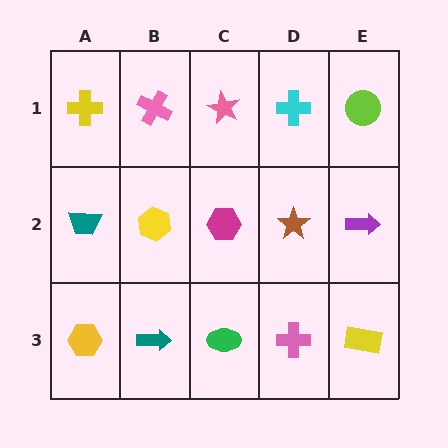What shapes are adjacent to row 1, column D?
A brown star (row 2, column D), a pink star (row 1, column C), a lime circle (row 1, column E).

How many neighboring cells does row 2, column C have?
4.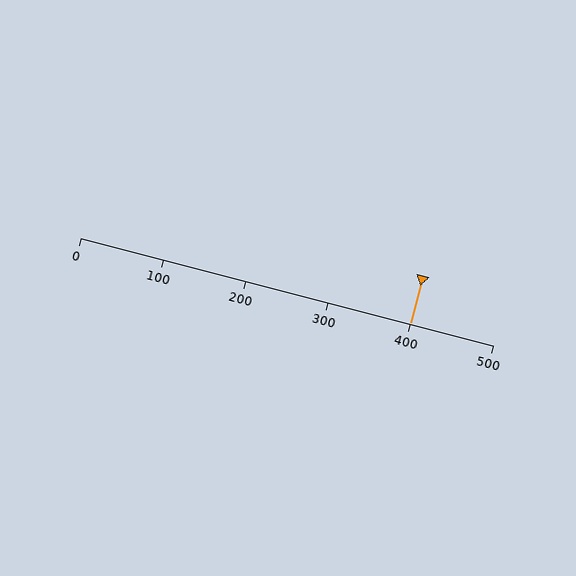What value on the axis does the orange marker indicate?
The marker indicates approximately 400.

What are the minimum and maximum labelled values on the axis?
The axis runs from 0 to 500.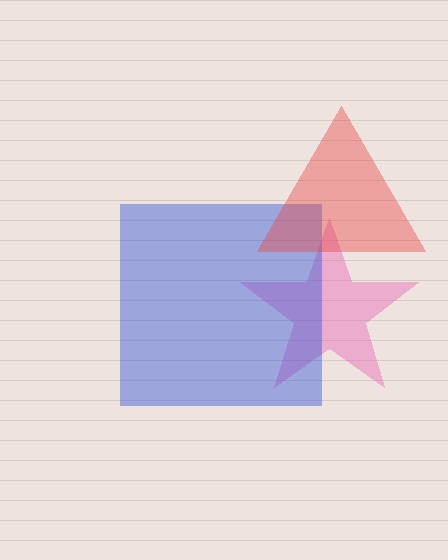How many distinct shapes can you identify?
There are 3 distinct shapes: a pink star, a blue square, a red triangle.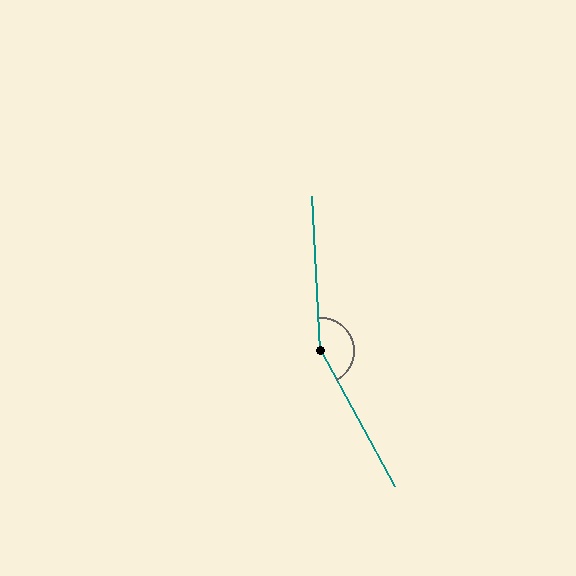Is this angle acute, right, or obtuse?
It is obtuse.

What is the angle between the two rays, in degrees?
Approximately 154 degrees.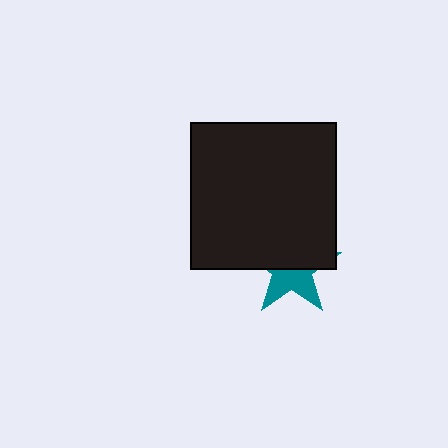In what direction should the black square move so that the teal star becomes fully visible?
The black square should move up. That is the shortest direction to clear the overlap and leave the teal star fully visible.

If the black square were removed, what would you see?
You would see the complete teal star.